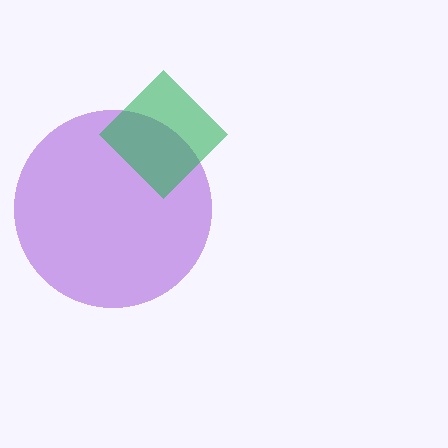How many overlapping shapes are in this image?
There are 2 overlapping shapes in the image.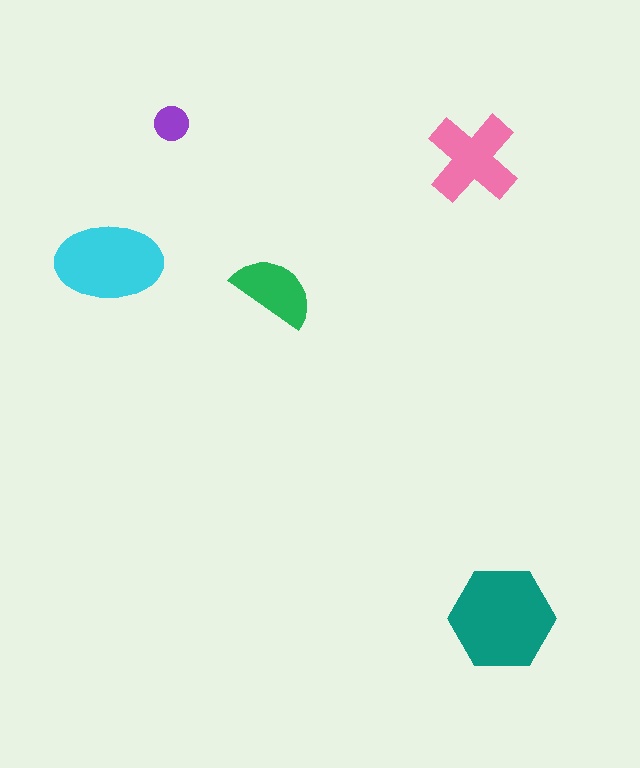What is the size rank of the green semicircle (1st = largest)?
4th.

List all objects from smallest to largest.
The purple circle, the green semicircle, the pink cross, the cyan ellipse, the teal hexagon.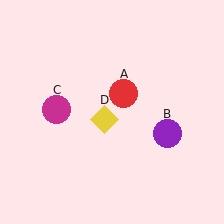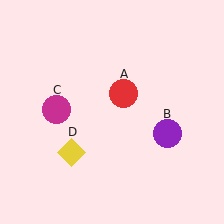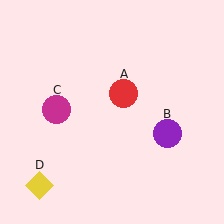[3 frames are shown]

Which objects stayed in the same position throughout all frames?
Red circle (object A) and purple circle (object B) and magenta circle (object C) remained stationary.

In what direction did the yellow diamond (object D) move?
The yellow diamond (object D) moved down and to the left.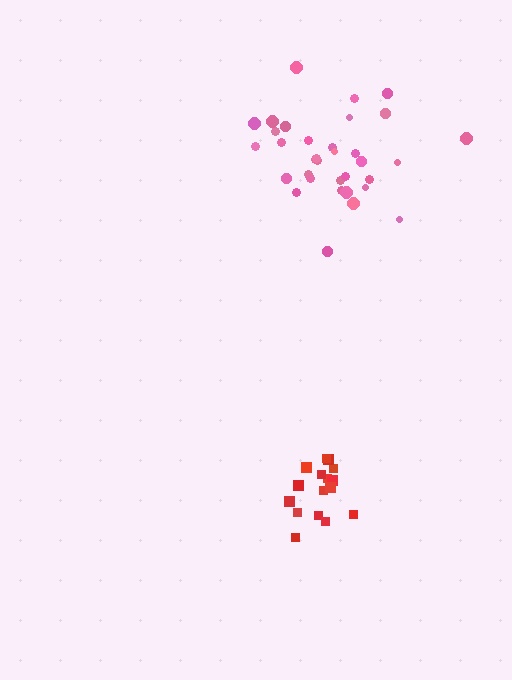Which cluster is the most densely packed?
Red.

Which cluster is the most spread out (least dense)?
Pink.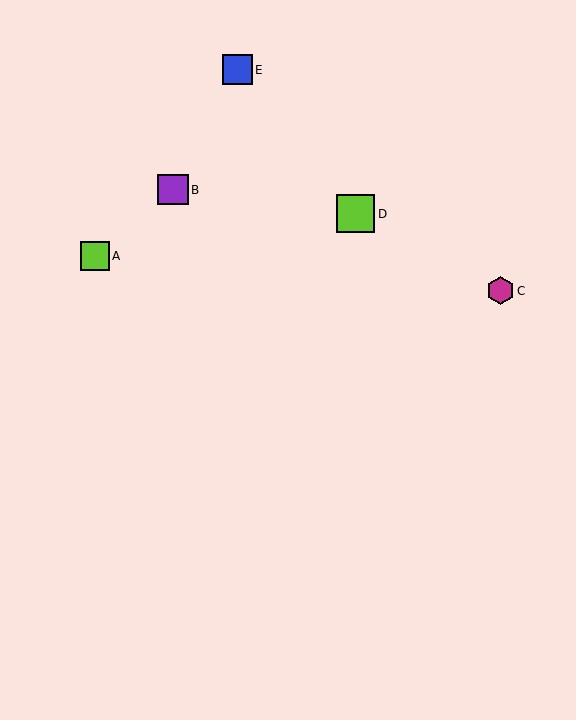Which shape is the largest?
The lime square (labeled D) is the largest.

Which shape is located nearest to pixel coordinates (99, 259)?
The lime square (labeled A) at (95, 256) is nearest to that location.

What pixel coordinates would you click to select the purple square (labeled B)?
Click at (173, 190) to select the purple square B.